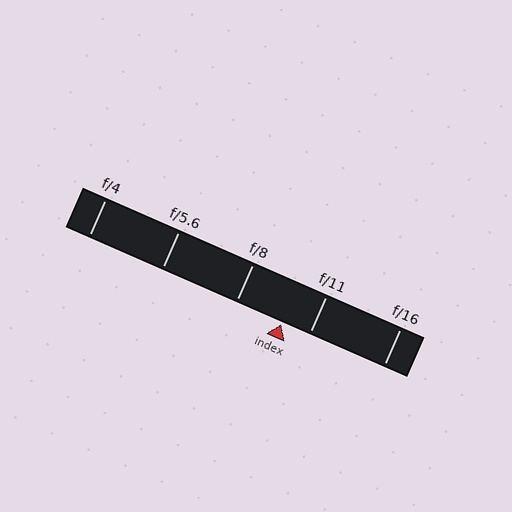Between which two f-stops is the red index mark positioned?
The index mark is between f/8 and f/11.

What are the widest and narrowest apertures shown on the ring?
The widest aperture shown is f/4 and the narrowest is f/16.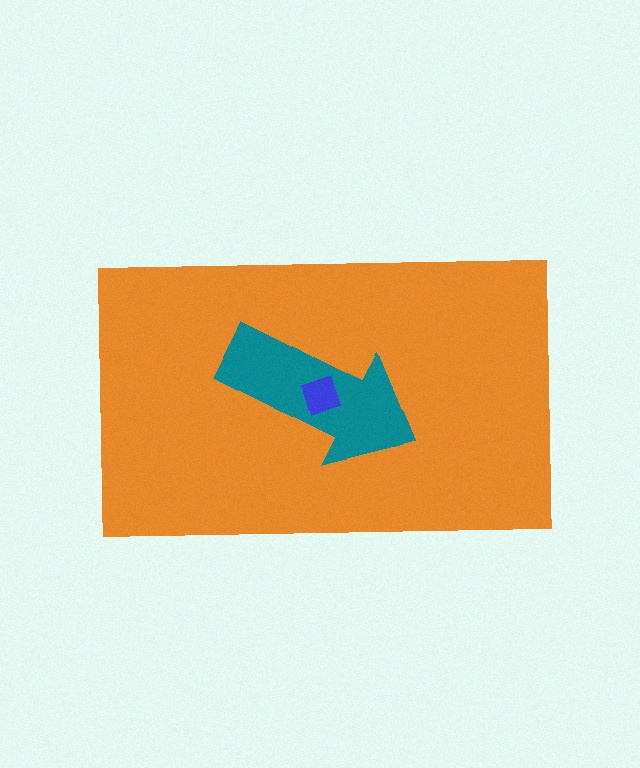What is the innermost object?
The blue diamond.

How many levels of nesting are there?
3.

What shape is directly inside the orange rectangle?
The teal arrow.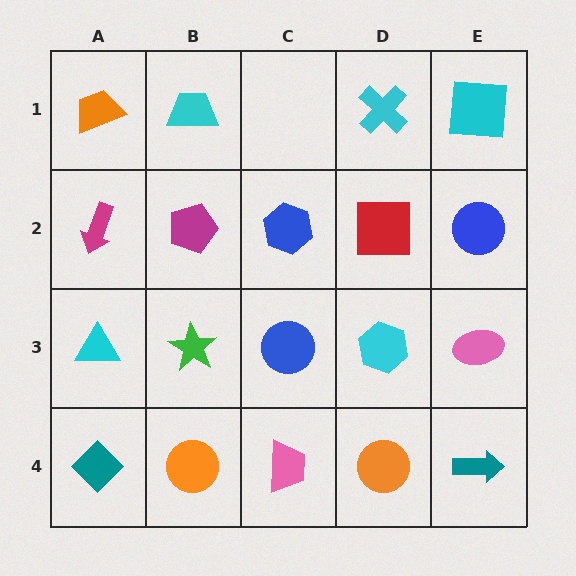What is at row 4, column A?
A teal diamond.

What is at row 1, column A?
An orange trapezoid.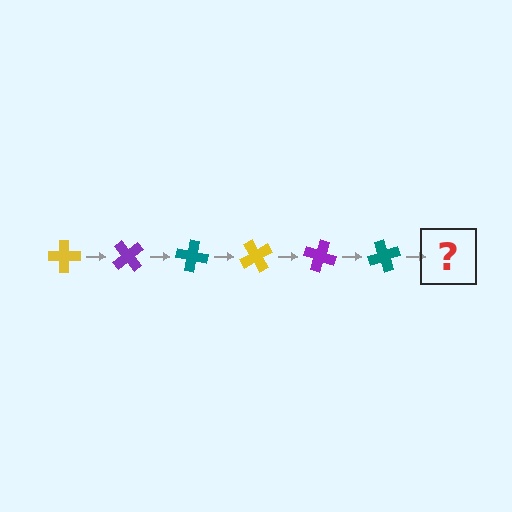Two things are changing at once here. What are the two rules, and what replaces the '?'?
The two rules are that it rotates 50 degrees each step and the color cycles through yellow, purple, and teal. The '?' should be a yellow cross, rotated 300 degrees from the start.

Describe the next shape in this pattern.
It should be a yellow cross, rotated 300 degrees from the start.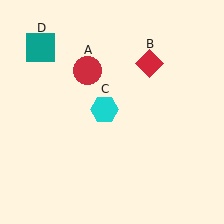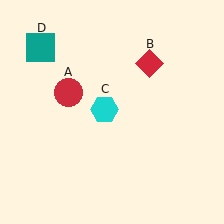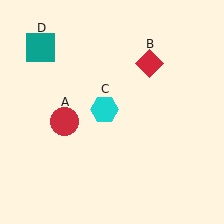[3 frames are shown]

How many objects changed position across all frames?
1 object changed position: red circle (object A).